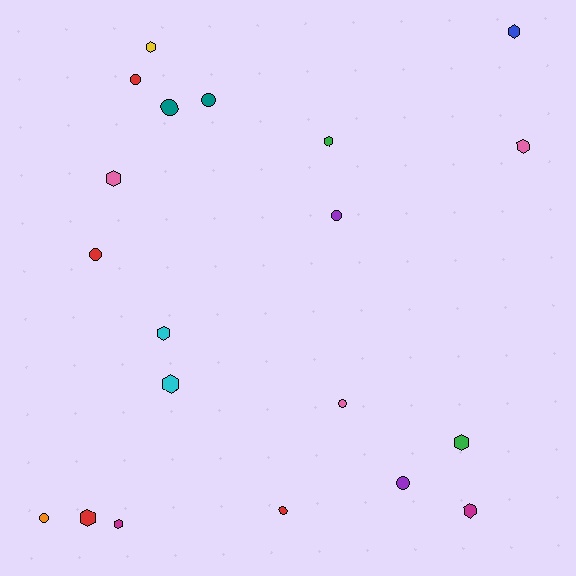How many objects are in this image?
There are 20 objects.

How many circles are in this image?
There are 9 circles.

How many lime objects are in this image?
There are no lime objects.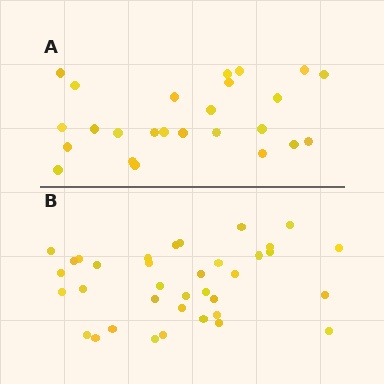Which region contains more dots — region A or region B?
Region B (the bottom region) has more dots.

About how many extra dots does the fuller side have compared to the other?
Region B has roughly 12 or so more dots than region A.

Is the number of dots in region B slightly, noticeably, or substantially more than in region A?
Region B has noticeably more, but not dramatically so. The ratio is roughly 1.4 to 1.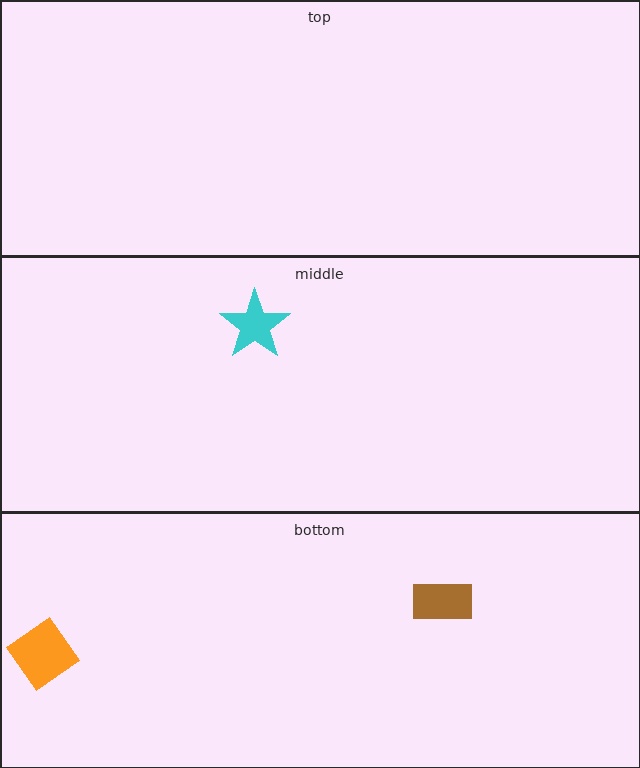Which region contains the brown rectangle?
The bottom region.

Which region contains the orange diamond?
The bottom region.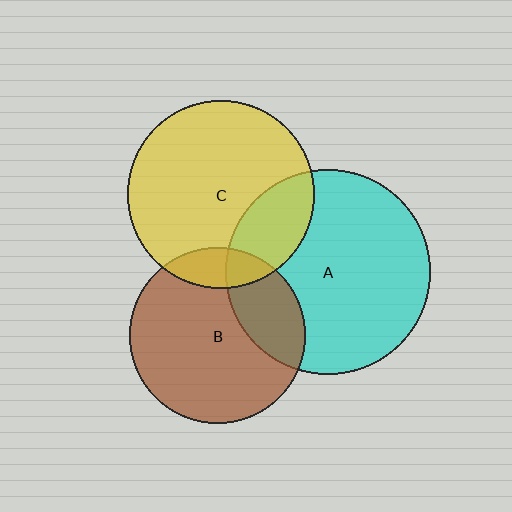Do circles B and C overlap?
Yes.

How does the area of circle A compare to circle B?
Approximately 1.4 times.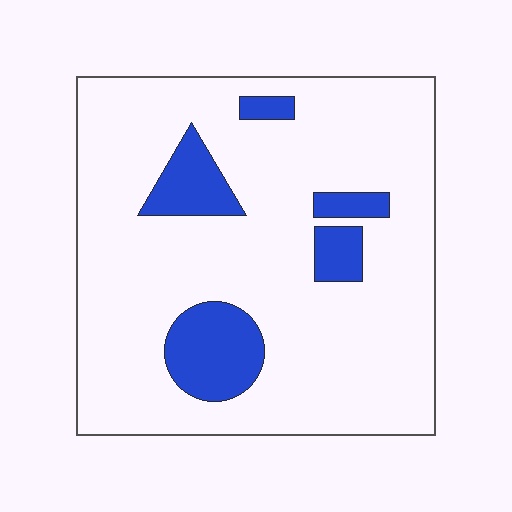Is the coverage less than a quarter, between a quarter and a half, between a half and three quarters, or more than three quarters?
Less than a quarter.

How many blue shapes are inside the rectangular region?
5.